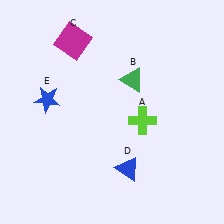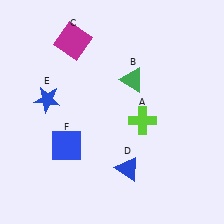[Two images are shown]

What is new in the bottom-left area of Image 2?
A blue square (F) was added in the bottom-left area of Image 2.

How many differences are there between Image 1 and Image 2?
There is 1 difference between the two images.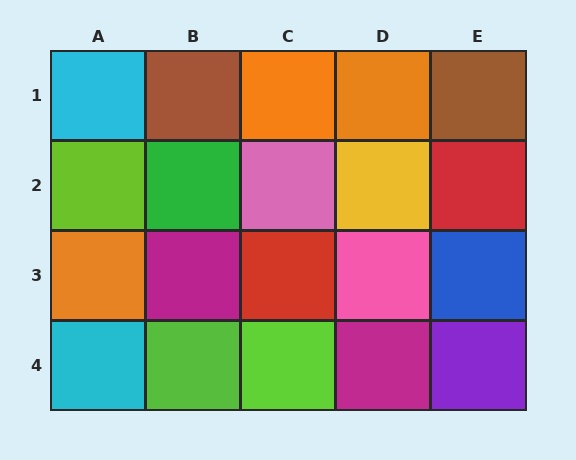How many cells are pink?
2 cells are pink.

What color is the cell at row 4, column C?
Lime.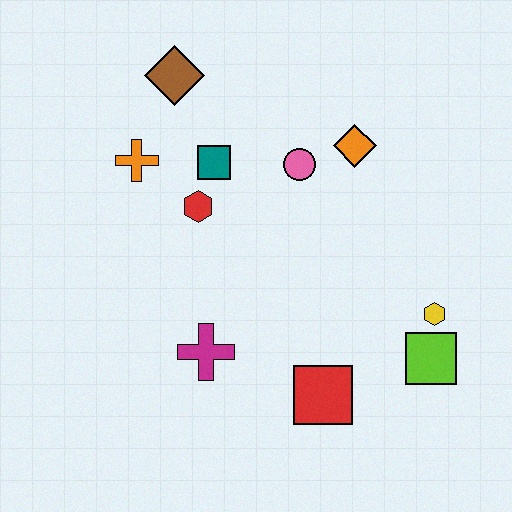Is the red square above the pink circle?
No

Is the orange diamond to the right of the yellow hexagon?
No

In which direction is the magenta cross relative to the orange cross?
The magenta cross is below the orange cross.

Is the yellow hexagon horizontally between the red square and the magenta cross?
No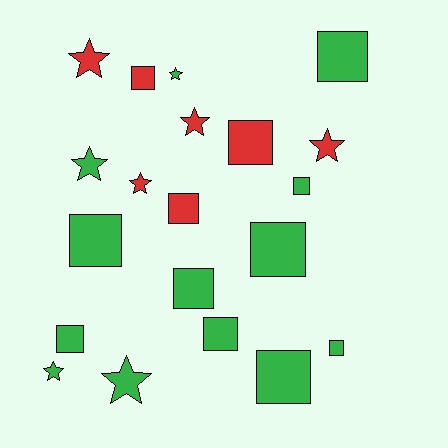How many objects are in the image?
There are 20 objects.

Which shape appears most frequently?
Square, with 12 objects.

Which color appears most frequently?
Green, with 13 objects.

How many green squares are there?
There are 9 green squares.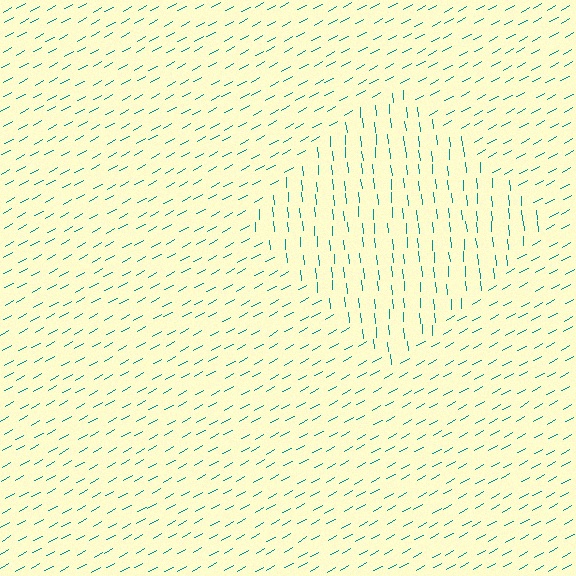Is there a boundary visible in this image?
Yes, there is a texture boundary formed by a change in line orientation.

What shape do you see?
I see a diamond.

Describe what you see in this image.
The image is filled with small teal line segments. A diamond region in the image has lines oriented differently from the surrounding lines, creating a visible texture boundary.